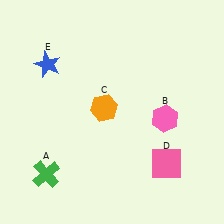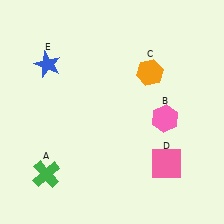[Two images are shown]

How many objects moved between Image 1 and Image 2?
1 object moved between the two images.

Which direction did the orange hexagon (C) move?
The orange hexagon (C) moved right.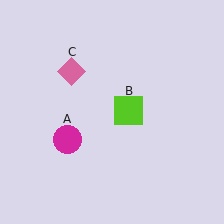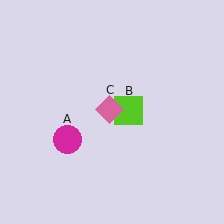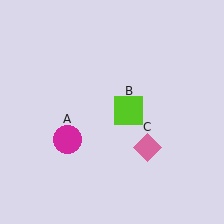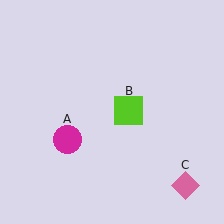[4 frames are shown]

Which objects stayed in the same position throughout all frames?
Magenta circle (object A) and lime square (object B) remained stationary.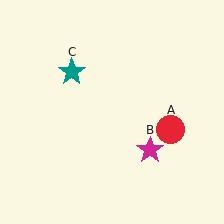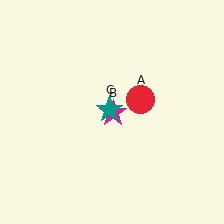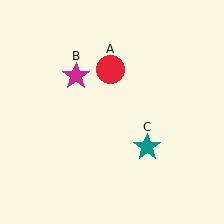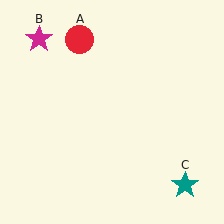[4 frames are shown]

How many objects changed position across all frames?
3 objects changed position: red circle (object A), magenta star (object B), teal star (object C).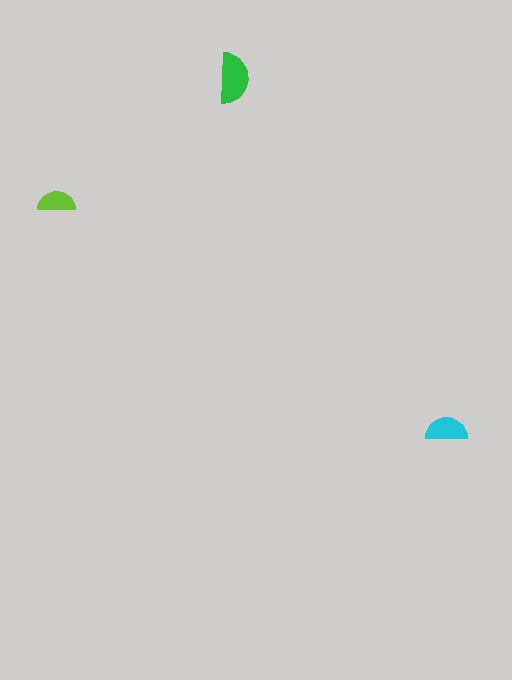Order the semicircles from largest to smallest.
the green one, the cyan one, the lime one.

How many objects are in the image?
There are 3 objects in the image.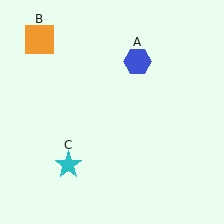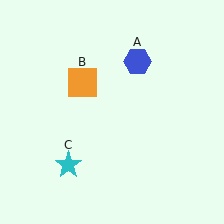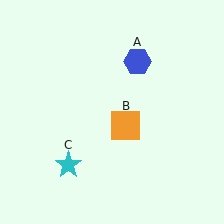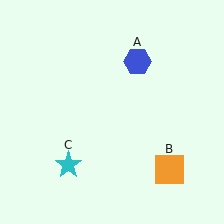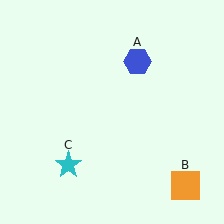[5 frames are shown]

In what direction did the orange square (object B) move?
The orange square (object B) moved down and to the right.